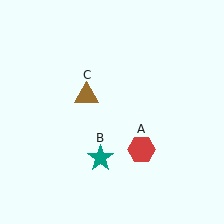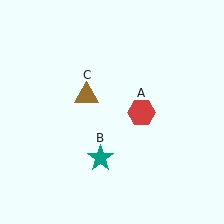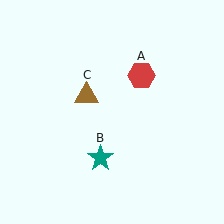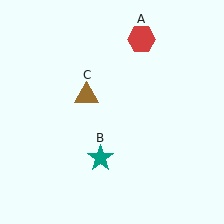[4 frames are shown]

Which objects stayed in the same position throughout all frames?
Teal star (object B) and brown triangle (object C) remained stationary.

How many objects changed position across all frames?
1 object changed position: red hexagon (object A).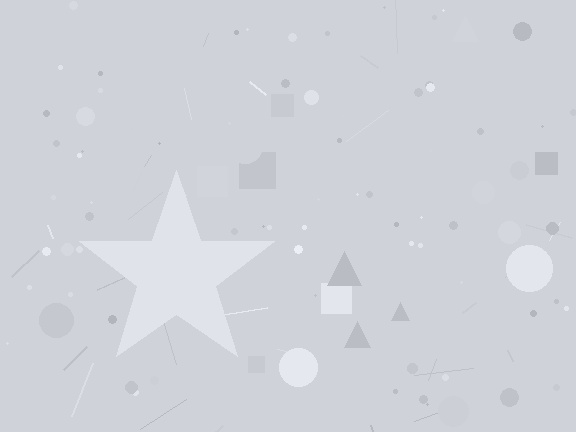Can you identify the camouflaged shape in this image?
The camouflaged shape is a star.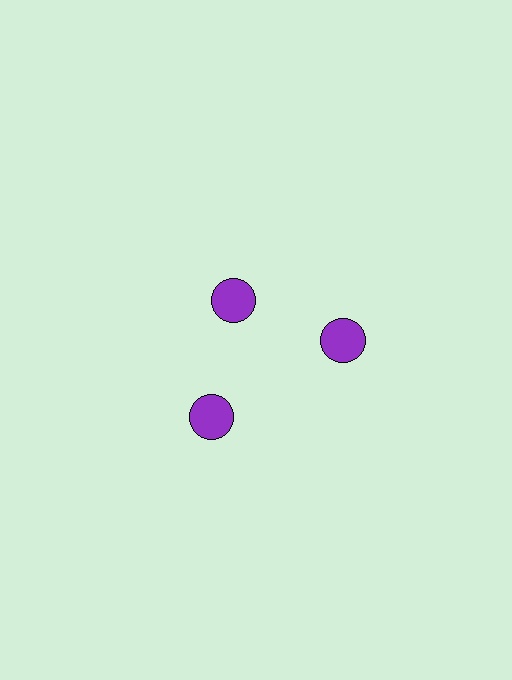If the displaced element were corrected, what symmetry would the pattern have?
It would have 3-fold rotational symmetry — the pattern would map onto itself every 120 degrees.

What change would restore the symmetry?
The symmetry would be restored by moving it outward, back onto the ring so that all 3 circles sit at equal angles and equal distance from the center.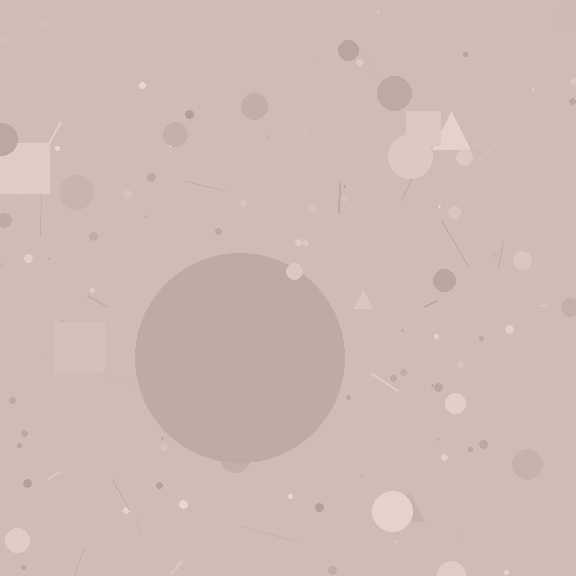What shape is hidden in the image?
A circle is hidden in the image.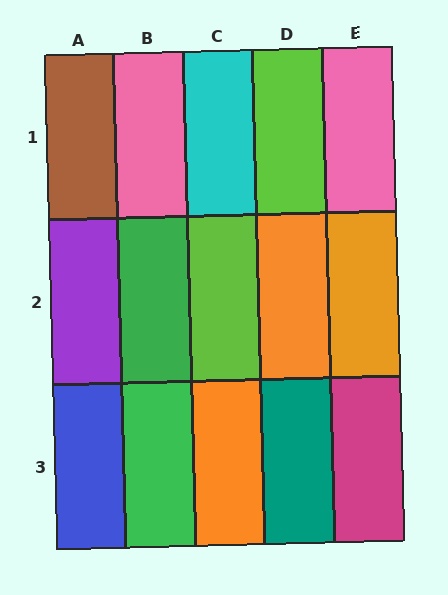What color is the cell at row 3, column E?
Magenta.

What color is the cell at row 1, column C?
Cyan.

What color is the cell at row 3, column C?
Orange.